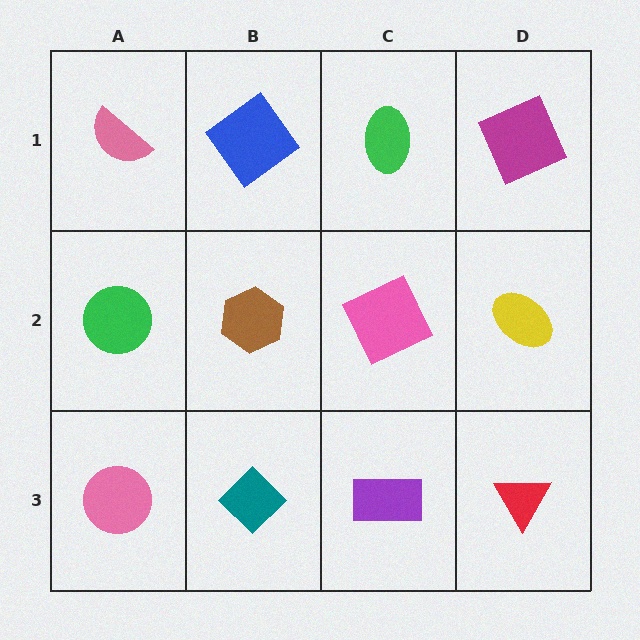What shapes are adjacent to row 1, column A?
A green circle (row 2, column A), a blue diamond (row 1, column B).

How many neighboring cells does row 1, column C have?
3.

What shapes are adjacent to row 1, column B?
A brown hexagon (row 2, column B), a pink semicircle (row 1, column A), a green ellipse (row 1, column C).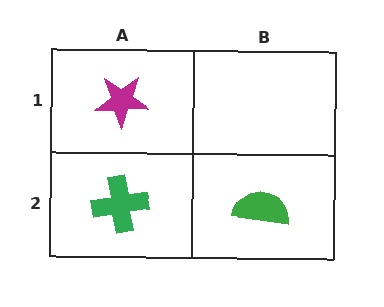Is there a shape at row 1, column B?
No, that cell is empty.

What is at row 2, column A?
A green cross.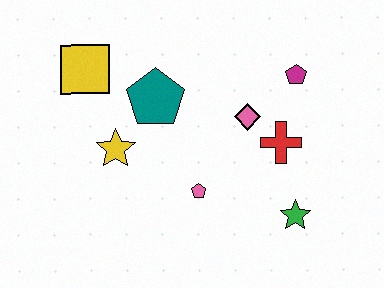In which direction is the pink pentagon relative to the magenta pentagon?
The pink pentagon is below the magenta pentagon.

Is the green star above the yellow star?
No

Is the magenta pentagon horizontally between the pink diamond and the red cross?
No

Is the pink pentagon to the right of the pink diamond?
No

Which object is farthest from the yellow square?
The green star is farthest from the yellow square.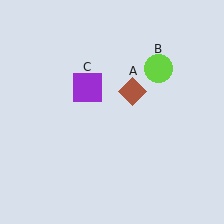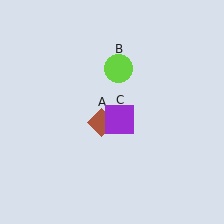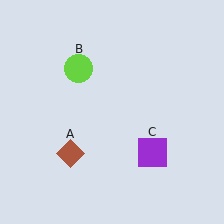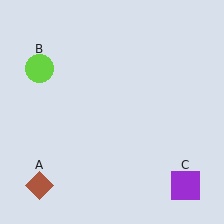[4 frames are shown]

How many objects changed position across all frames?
3 objects changed position: brown diamond (object A), lime circle (object B), purple square (object C).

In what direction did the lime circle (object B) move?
The lime circle (object B) moved left.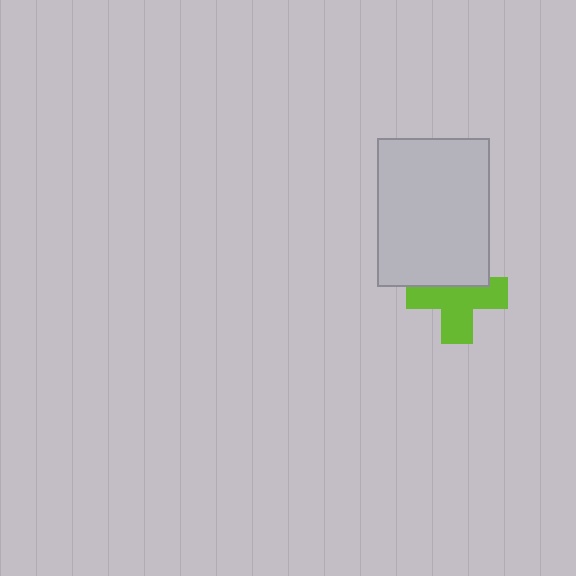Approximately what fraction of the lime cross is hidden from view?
Roughly 36% of the lime cross is hidden behind the light gray rectangle.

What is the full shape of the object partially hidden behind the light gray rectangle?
The partially hidden object is a lime cross.